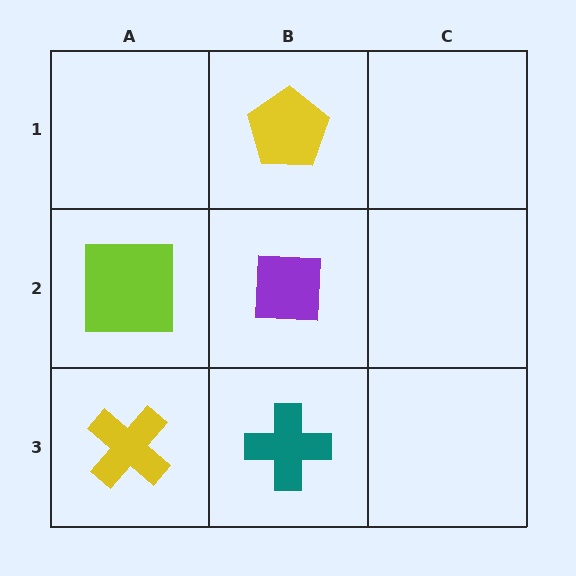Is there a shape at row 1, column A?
No, that cell is empty.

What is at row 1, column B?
A yellow pentagon.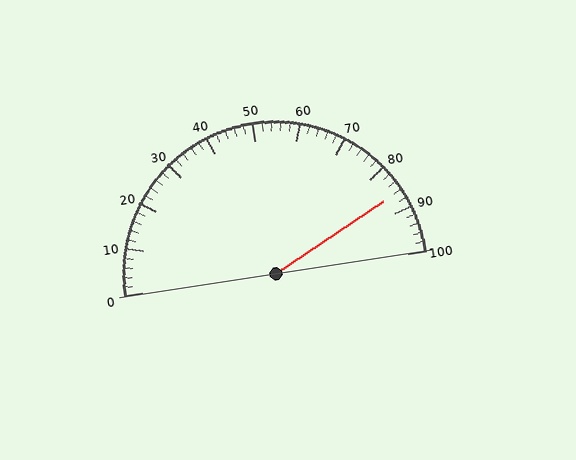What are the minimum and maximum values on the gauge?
The gauge ranges from 0 to 100.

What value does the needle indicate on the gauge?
The needle indicates approximately 86.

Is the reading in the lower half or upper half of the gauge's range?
The reading is in the upper half of the range (0 to 100).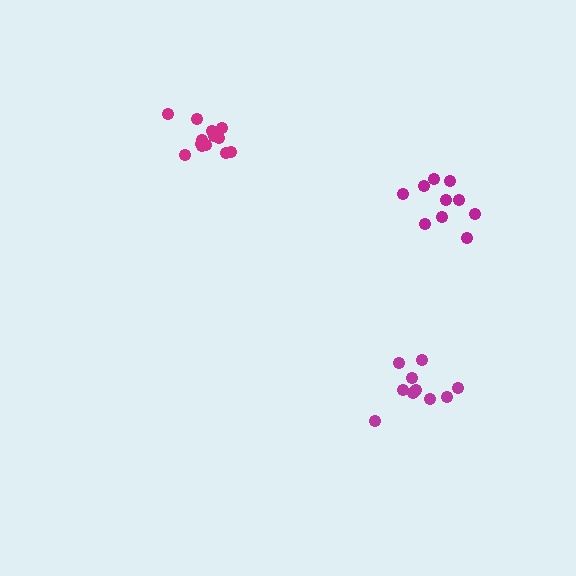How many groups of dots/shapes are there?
There are 3 groups.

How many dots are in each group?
Group 1: 13 dots, Group 2: 11 dots, Group 3: 10 dots (34 total).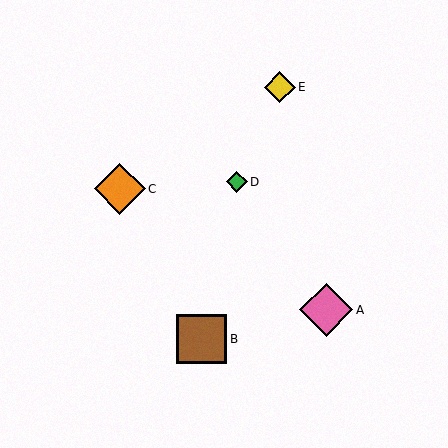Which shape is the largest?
The pink diamond (labeled A) is the largest.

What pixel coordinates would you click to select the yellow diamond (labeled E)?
Click at (280, 87) to select the yellow diamond E.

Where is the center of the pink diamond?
The center of the pink diamond is at (326, 310).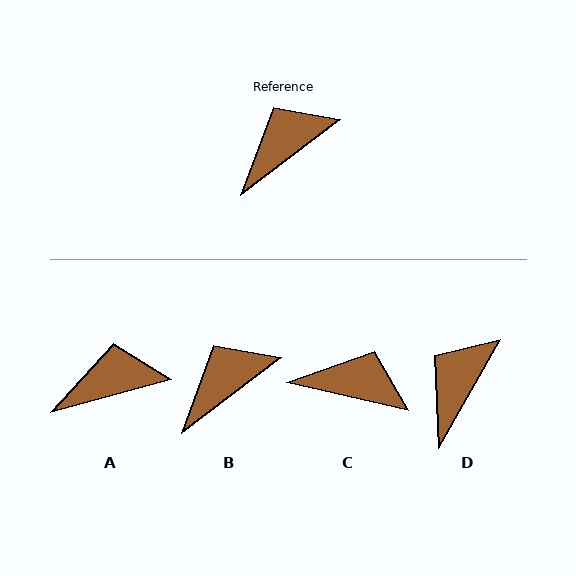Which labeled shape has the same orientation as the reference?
B.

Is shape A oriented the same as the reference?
No, it is off by about 22 degrees.